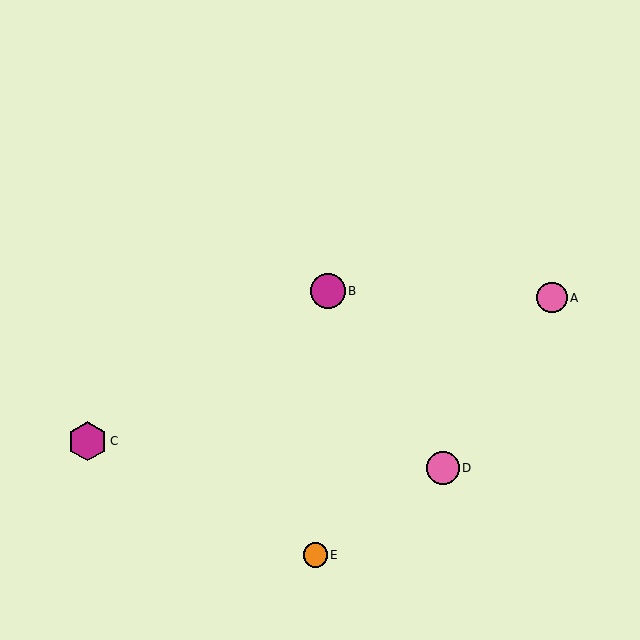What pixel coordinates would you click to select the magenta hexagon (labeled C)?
Click at (87, 441) to select the magenta hexagon C.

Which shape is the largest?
The magenta hexagon (labeled C) is the largest.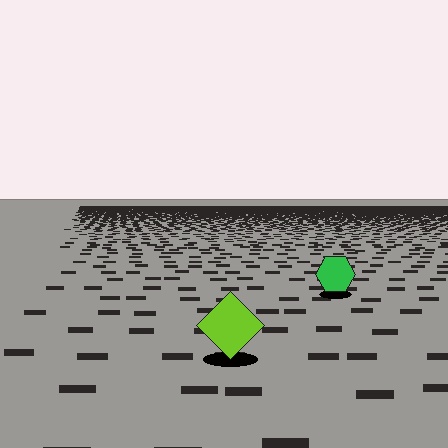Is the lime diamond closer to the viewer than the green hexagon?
Yes. The lime diamond is closer — you can tell from the texture gradient: the ground texture is coarser near it.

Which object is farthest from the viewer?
The green hexagon is farthest from the viewer. It appears smaller and the ground texture around it is denser.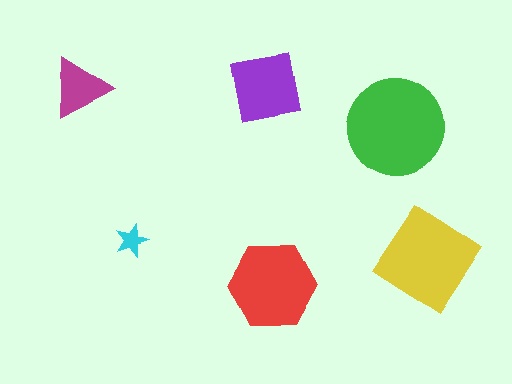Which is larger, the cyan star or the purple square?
The purple square.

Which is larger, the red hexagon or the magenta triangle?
The red hexagon.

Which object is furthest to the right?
The yellow diamond is rightmost.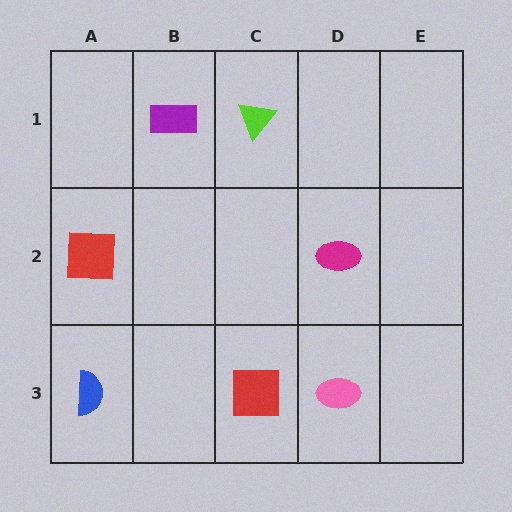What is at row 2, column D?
A magenta ellipse.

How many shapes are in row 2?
2 shapes.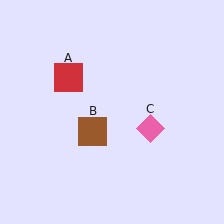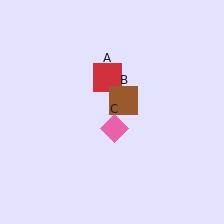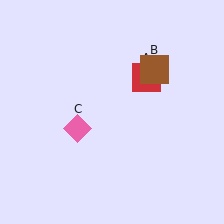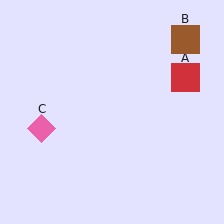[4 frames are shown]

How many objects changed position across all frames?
3 objects changed position: red square (object A), brown square (object B), pink diamond (object C).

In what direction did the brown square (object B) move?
The brown square (object B) moved up and to the right.